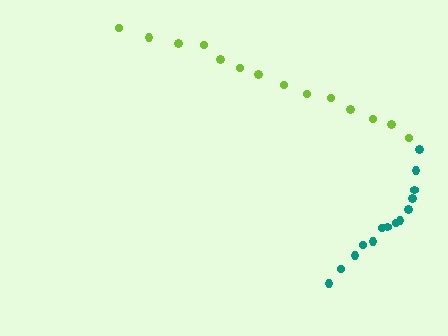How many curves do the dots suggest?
There are 2 distinct paths.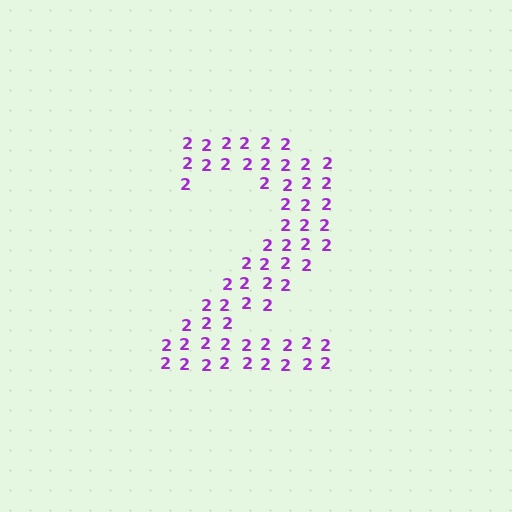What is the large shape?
The large shape is the digit 2.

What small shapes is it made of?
It is made of small digit 2's.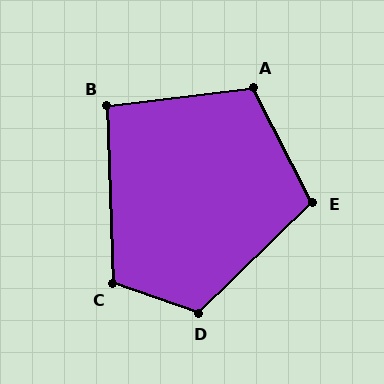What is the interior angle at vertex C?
Approximately 111 degrees (obtuse).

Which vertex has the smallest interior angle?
B, at approximately 95 degrees.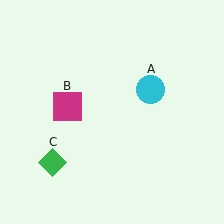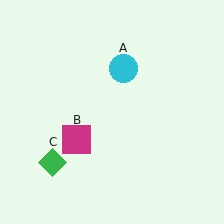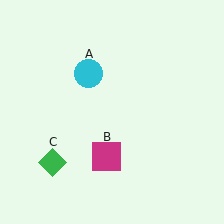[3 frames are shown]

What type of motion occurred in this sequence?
The cyan circle (object A), magenta square (object B) rotated counterclockwise around the center of the scene.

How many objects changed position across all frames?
2 objects changed position: cyan circle (object A), magenta square (object B).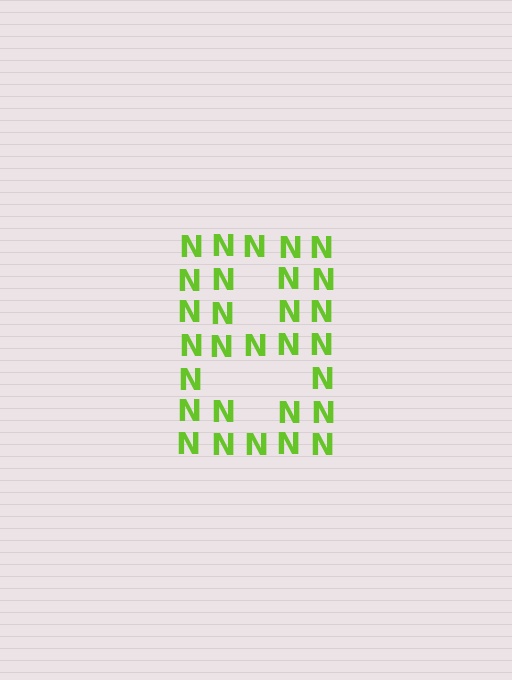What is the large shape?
The large shape is the digit 8.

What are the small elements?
The small elements are letter N's.